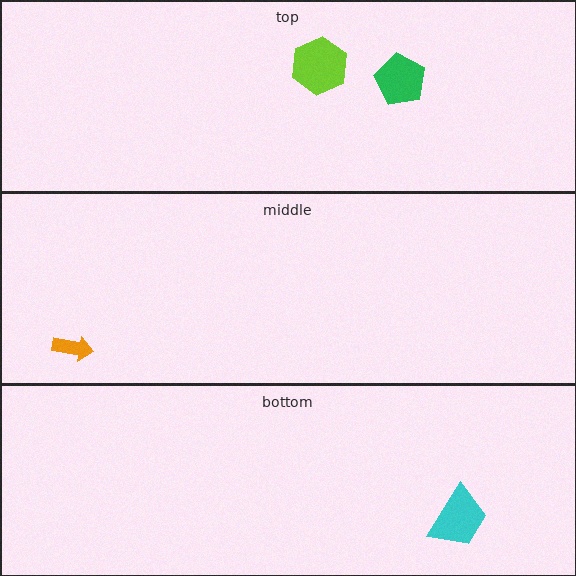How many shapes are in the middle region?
1.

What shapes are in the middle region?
The orange arrow.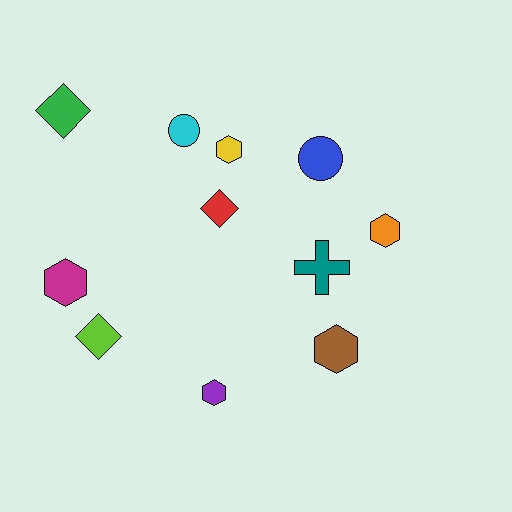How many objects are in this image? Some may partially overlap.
There are 11 objects.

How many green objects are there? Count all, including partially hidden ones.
There is 1 green object.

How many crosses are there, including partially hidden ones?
There is 1 cross.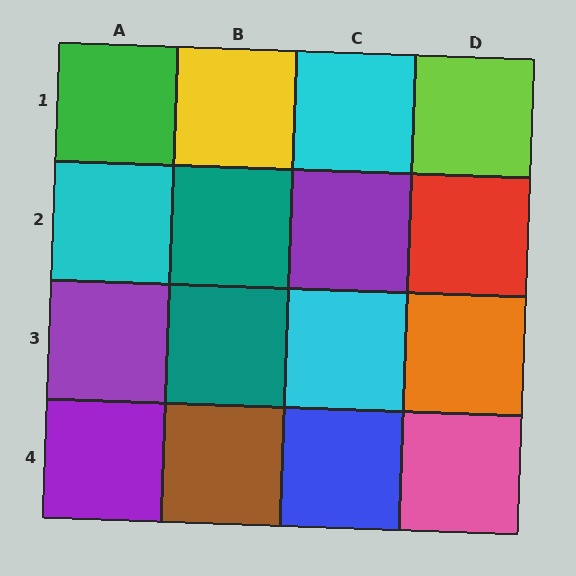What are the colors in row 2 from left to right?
Cyan, teal, purple, red.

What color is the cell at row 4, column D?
Pink.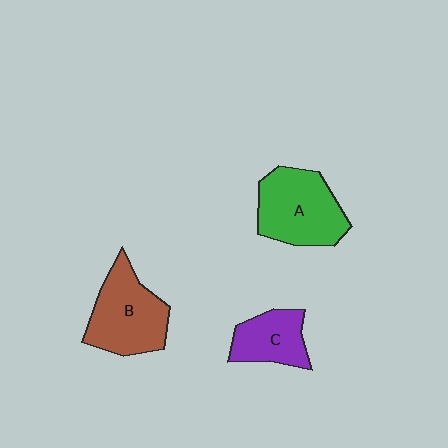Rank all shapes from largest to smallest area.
From largest to smallest: A (green), B (brown), C (purple).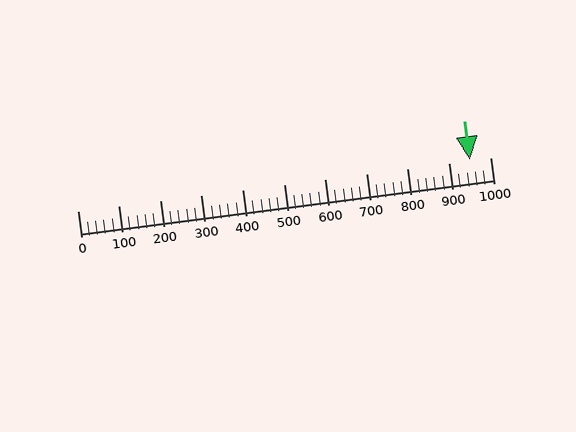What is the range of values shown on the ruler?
The ruler shows values from 0 to 1000.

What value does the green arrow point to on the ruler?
The green arrow points to approximately 952.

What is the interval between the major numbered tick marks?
The major tick marks are spaced 100 units apart.